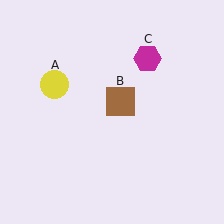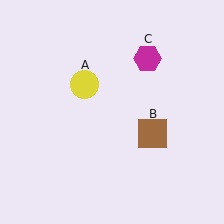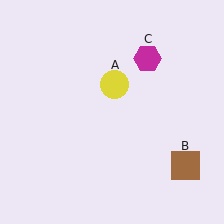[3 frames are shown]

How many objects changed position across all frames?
2 objects changed position: yellow circle (object A), brown square (object B).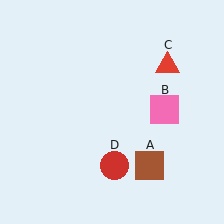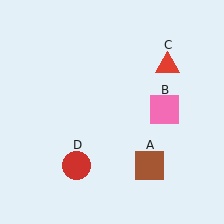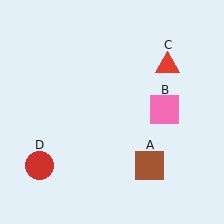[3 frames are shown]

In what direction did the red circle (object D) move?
The red circle (object D) moved left.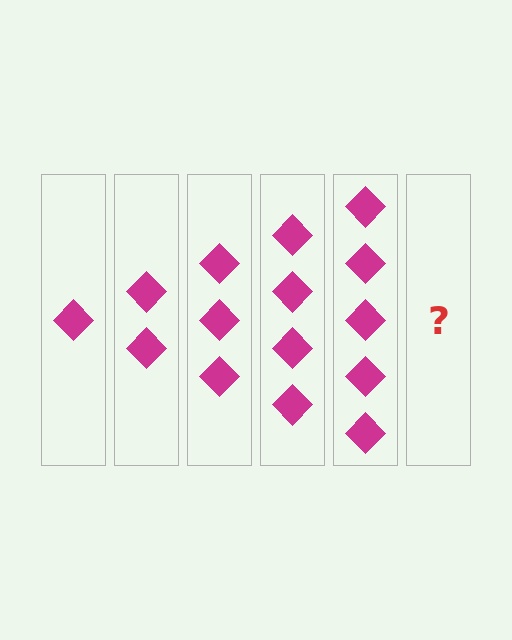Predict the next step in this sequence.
The next step is 6 diamonds.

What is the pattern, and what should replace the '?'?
The pattern is that each step adds one more diamond. The '?' should be 6 diamonds.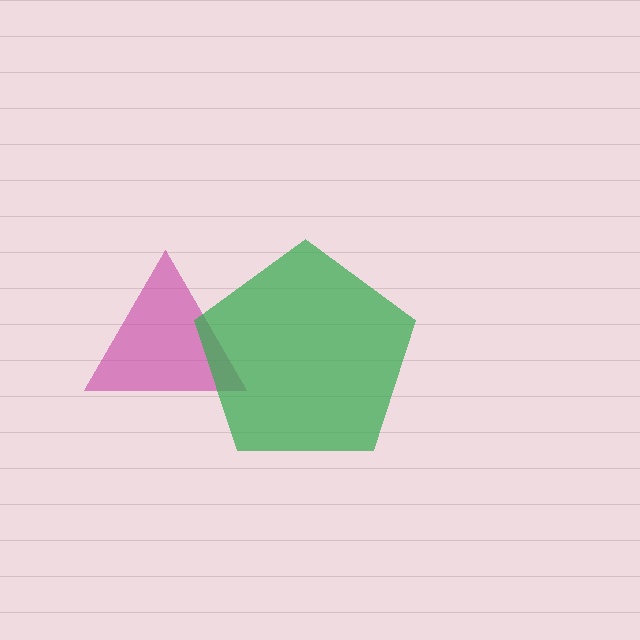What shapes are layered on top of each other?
The layered shapes are: a magenta triangle, a green pentagon.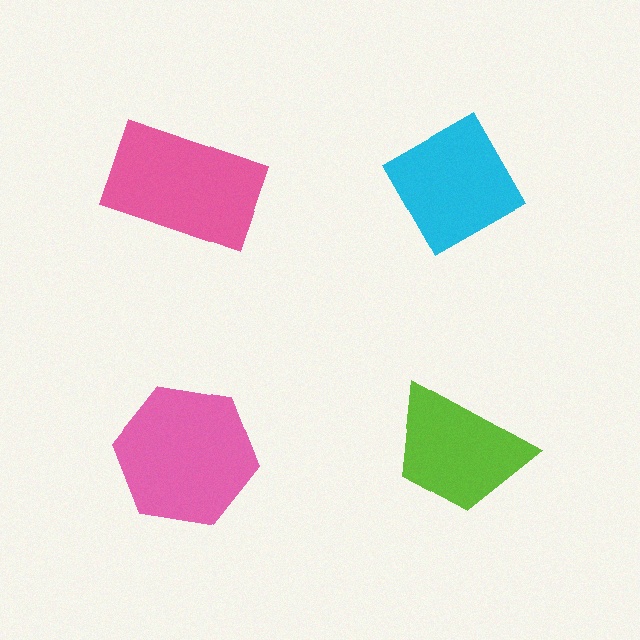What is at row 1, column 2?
A cyan diamond.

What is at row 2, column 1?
A pink hexagon.